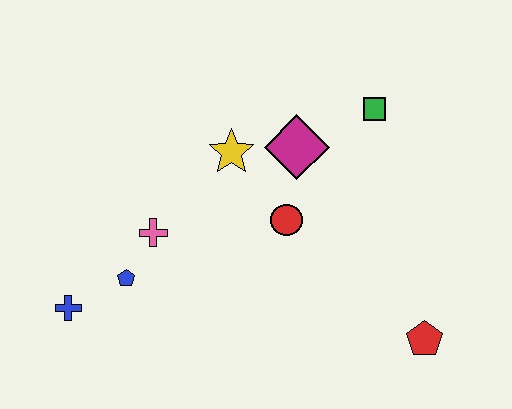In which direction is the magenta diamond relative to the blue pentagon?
The magenta diamond is to the right of the blue pentagon.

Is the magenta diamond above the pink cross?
Yes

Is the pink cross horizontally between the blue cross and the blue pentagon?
No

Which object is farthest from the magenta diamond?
The blue cross is farthest from the magenta diamond.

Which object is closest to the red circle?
The magenta diamond is closest to the red circle.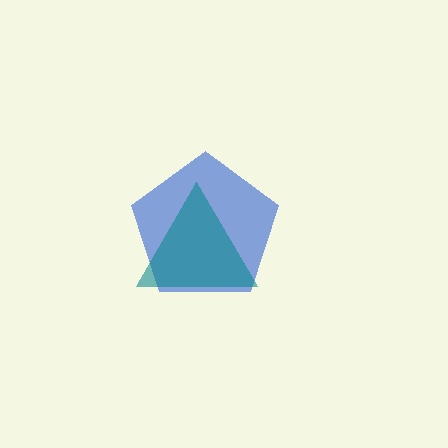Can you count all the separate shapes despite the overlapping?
Yes, there are 2 separate shapes.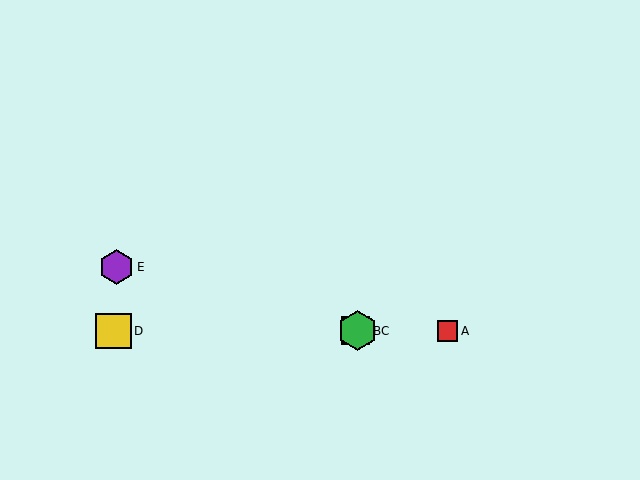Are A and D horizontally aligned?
Yes, both are at y≈331.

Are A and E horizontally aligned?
No, A is at y≈331 and E is at y≈267.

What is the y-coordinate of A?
Object A is at y≈331.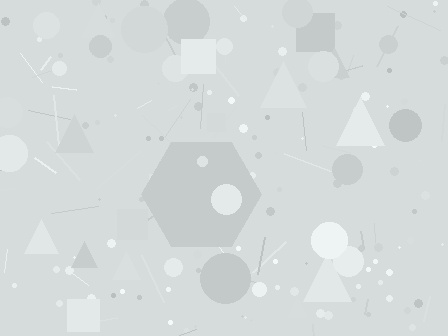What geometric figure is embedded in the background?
A hexagon is embedded in the background.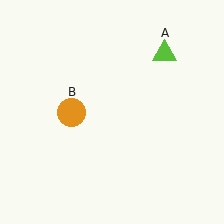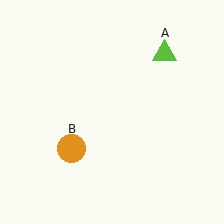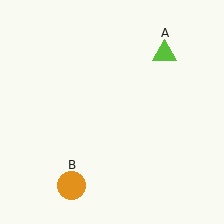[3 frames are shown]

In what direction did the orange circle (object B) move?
The orange circle (object B) moved down.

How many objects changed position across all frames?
1 object changed position: orange circle (object B).